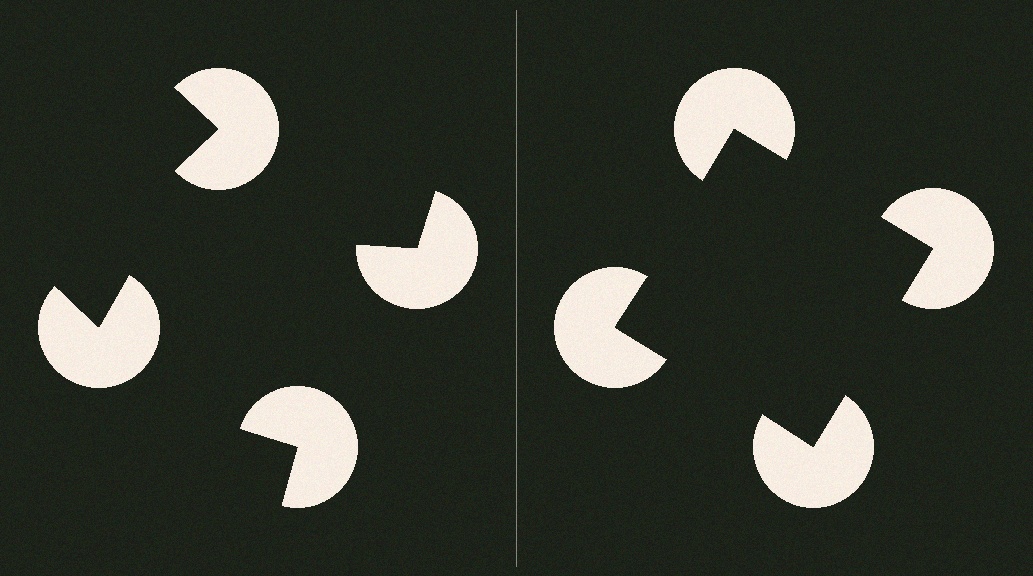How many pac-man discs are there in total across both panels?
8 — 4 on each side.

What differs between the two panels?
The pac-man discs are positioned identically on both sides; only the wedge orientations differ. On the right they align to a square; on the left they are misaligned.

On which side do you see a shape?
An illusory square appears on the right side. On the left side the wedge cuts are rotated, so no coherent shape forms.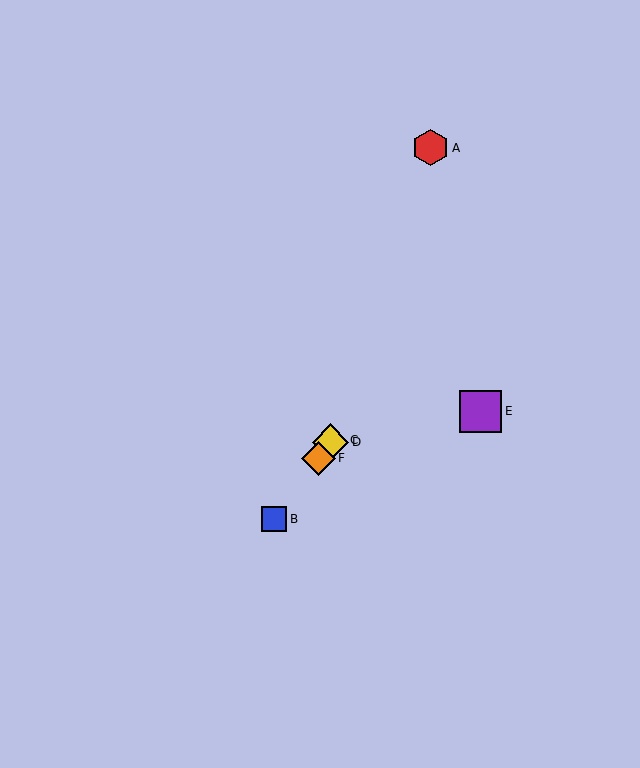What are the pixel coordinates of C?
Object C is at (332, 440).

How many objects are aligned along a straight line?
4 objects (B, C, D, F) are aligned along a straight line.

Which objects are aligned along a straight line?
Objects B, C, D, F are aligned along a straight line.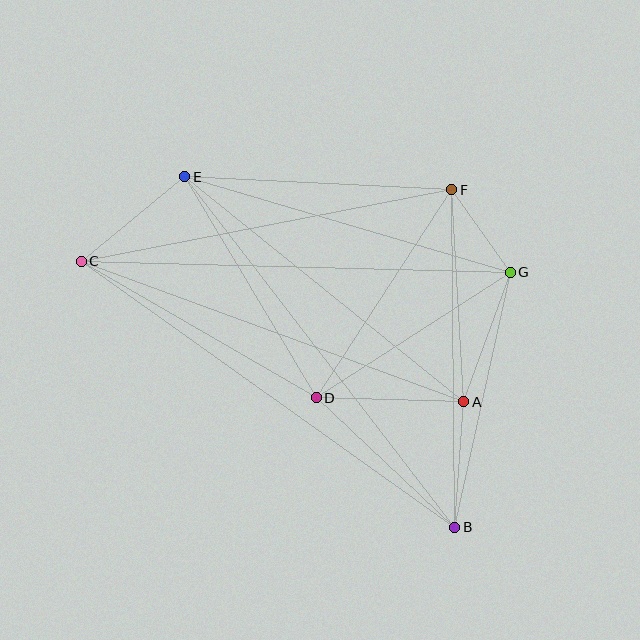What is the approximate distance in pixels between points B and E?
The distance between B and E is approximately 442 pixels.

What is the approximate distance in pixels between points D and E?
The distance between D and E is approximately 257 pixels.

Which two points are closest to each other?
Points F and G are closest to each other.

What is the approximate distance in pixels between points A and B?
The distance between A and B is approximately 126 pixels.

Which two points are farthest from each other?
Points B and C are farthest from each other.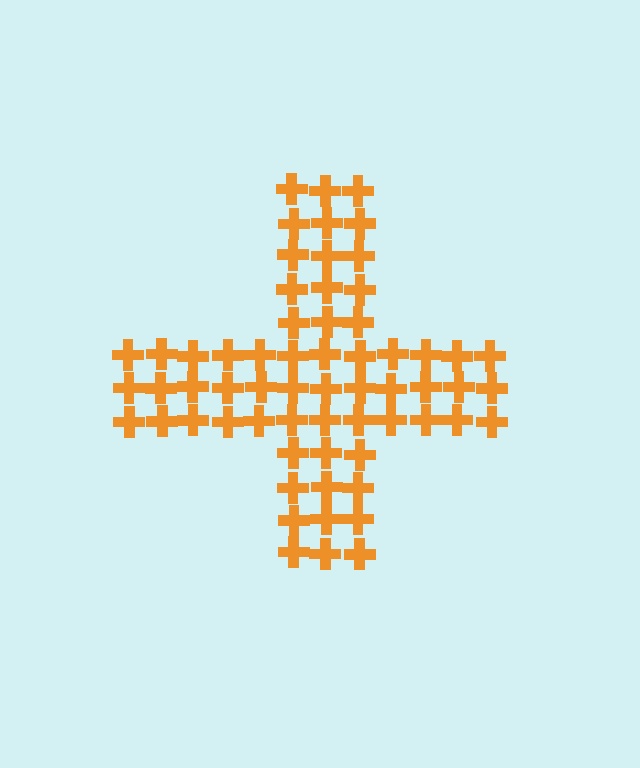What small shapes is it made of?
It is made of small crosses.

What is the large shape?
The large shape is a cross.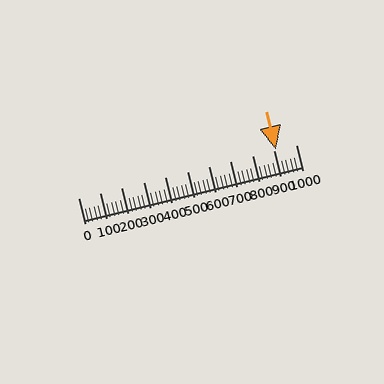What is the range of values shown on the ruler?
The ruler shows values from 0 to 1000.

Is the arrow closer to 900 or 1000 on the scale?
The arrow is closer to 900.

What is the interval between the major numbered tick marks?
The major tick marks are spaced 100 units apart.